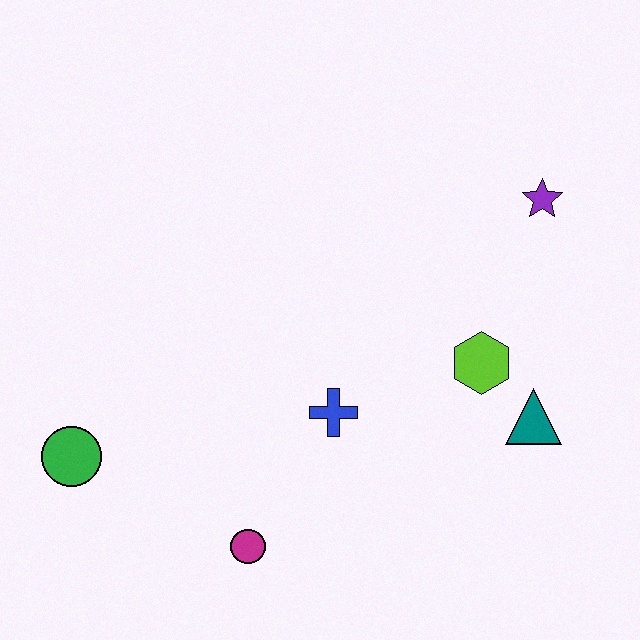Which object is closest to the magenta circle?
The blue cross is closest to the magenta circle.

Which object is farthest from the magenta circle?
The purple star is farthest from the magenta circle.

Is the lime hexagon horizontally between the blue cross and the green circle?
No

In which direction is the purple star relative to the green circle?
The purple star is to the right of the green circle.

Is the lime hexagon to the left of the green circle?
No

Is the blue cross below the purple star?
Yes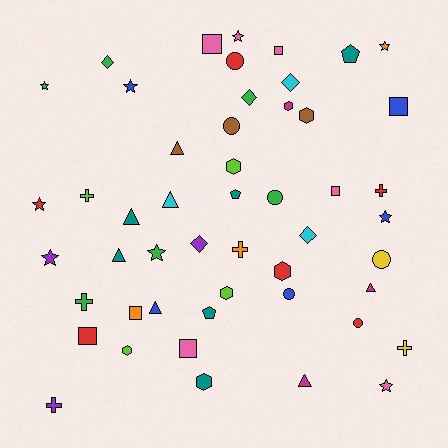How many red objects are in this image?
There are 6 red objects.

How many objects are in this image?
There are 50 objects.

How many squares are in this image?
There are 7 squares.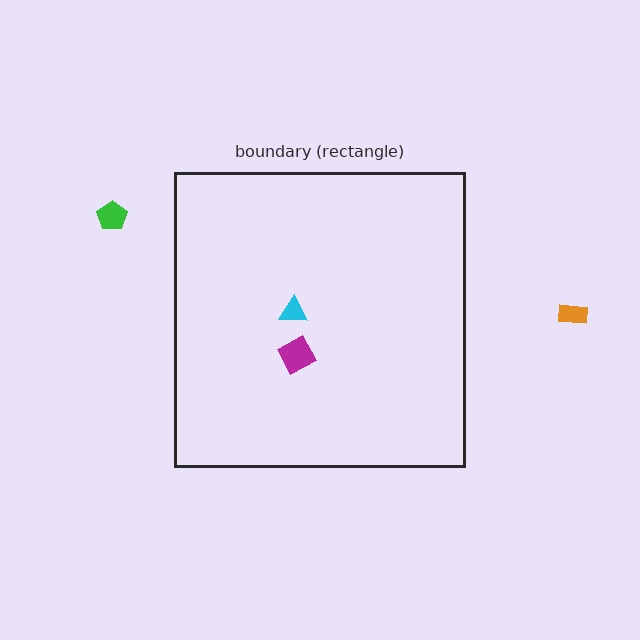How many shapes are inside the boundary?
2 inside, 2 outside.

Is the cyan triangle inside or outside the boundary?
Inside.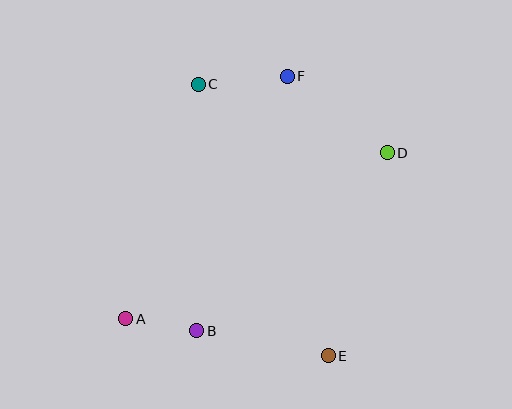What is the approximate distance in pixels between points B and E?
The distance between B and E is approximately 134 pixels.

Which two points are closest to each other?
Points A and B are closest to each other.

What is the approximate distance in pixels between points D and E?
The distance between D and E is approximately 212 pixels.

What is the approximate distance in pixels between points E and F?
The distance between E and F is approximately 283 pixels.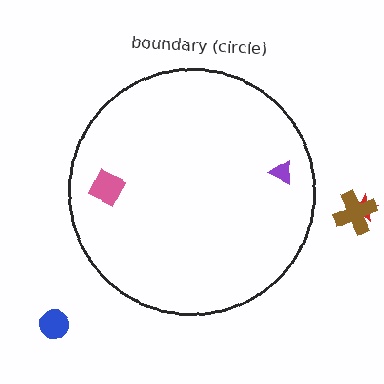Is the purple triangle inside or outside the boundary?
Inside.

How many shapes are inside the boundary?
2 inside, 3 outside.